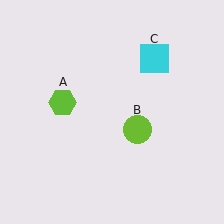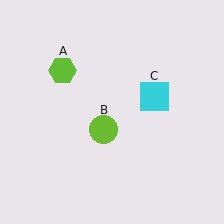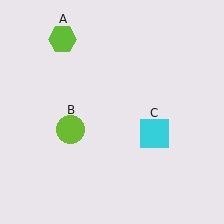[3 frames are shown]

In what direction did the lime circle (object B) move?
The lime circle (object B) moved left.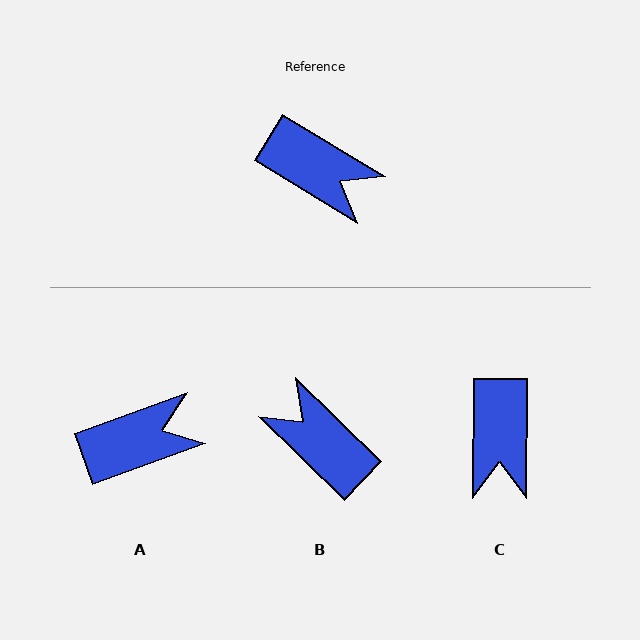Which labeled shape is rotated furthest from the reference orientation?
B, about 167 degrees away.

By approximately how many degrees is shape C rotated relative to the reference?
Approximately 59 degrees clockwise.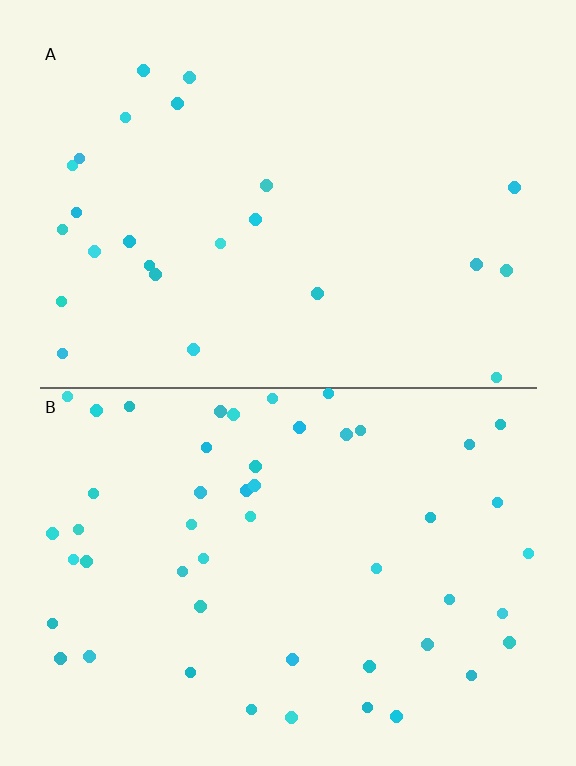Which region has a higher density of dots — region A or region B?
B (the bottom).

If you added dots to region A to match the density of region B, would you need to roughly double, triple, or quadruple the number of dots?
Approximately double.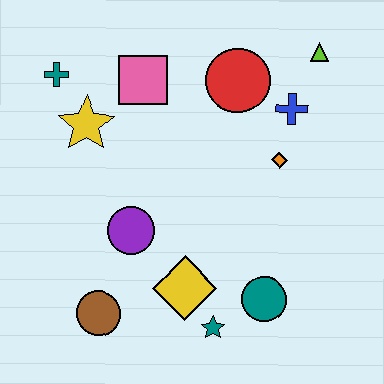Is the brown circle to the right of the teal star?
No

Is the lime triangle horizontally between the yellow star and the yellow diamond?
No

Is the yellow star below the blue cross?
Yes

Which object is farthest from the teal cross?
The teal circle is farthest from the teal cross.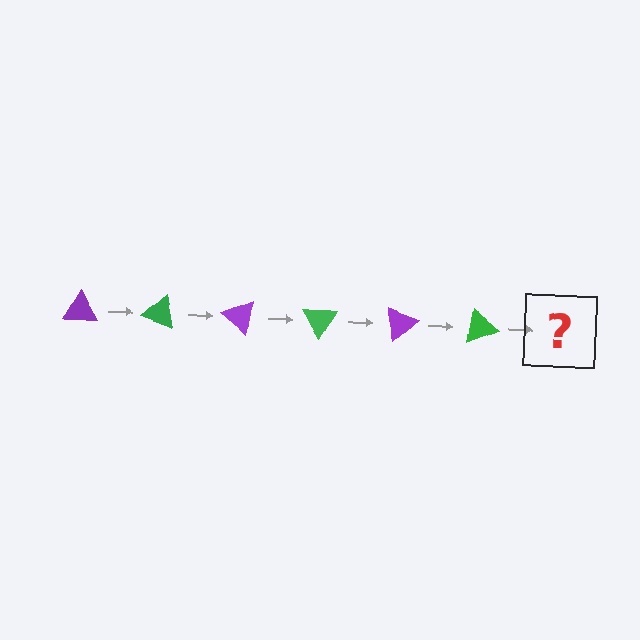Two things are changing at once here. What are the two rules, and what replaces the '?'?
The two rules are that it rotates 20 degrees each step and the color cycles through purple and green. The '?' should be a purple triangle, rotated 120 degrees from the start.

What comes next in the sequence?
The next element should be a purple triangle, rotated 120 degrees from the start.